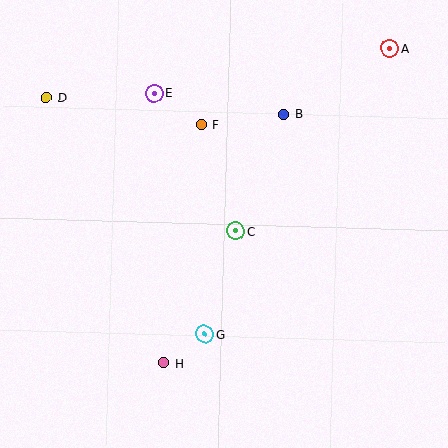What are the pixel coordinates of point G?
Point G is at (205, 334).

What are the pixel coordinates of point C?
Point C is at (235, 231).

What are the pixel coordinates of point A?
Point A is at (390, 49).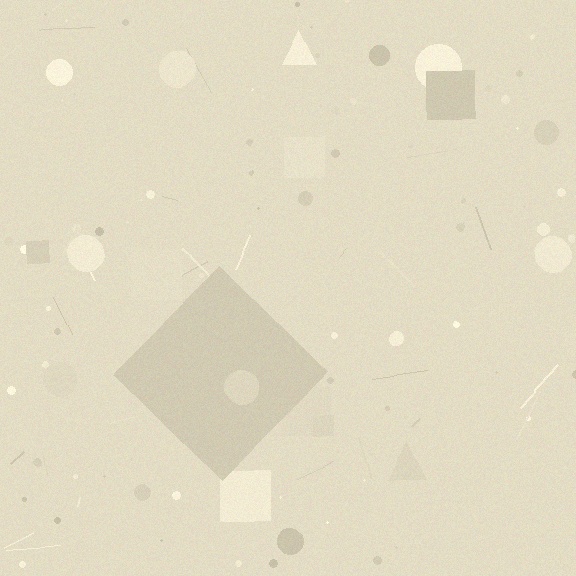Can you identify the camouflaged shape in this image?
The camouflaged shape is a diamond.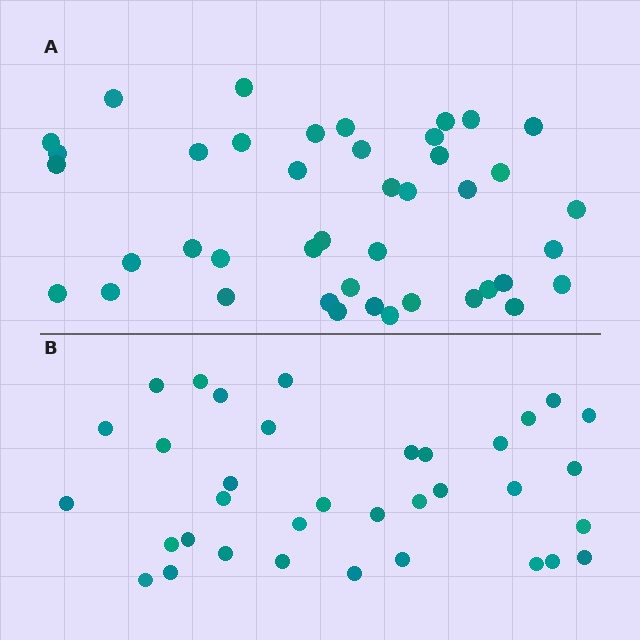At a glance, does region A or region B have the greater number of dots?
Region A (the top region) has more dots.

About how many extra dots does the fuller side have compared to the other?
Region A has roughly 8 or so more dots than region B.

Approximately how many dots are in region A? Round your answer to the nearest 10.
About 40 dots. (The exact count is 42, which rounds to 40.)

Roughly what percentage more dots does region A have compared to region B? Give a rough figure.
About 20% more.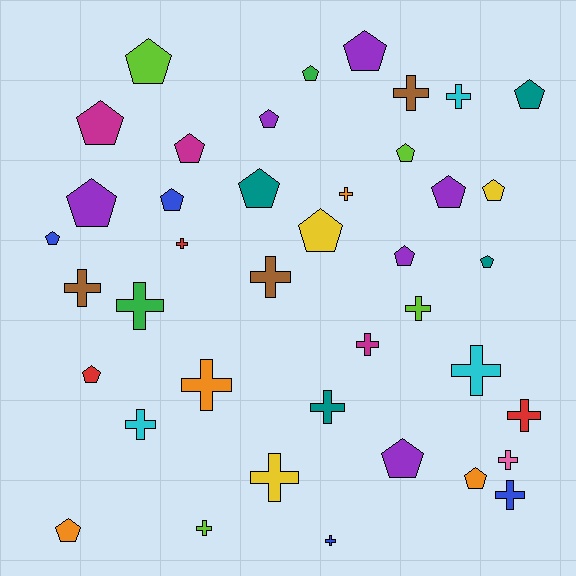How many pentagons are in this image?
There are 21 pentagons.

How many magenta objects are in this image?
There are 3 magenta objects.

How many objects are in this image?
There are 40 objects.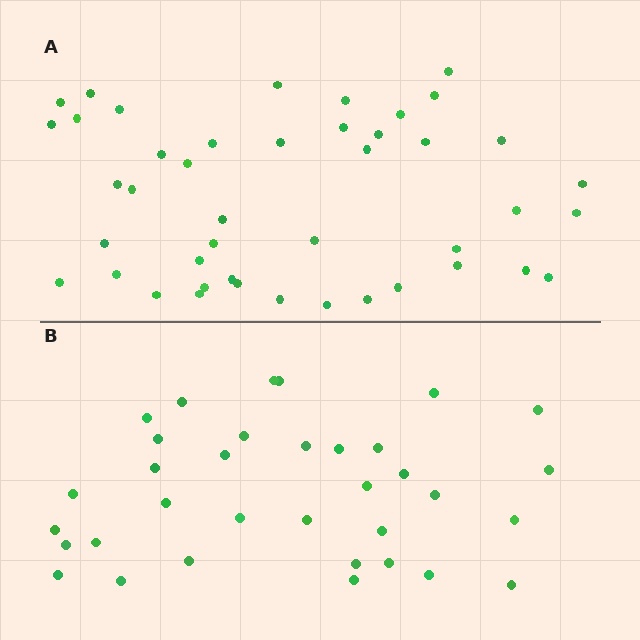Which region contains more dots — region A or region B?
Region A (the top region) has more dots.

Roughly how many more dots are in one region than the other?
Region A has roughly 10 or so more dots than region B.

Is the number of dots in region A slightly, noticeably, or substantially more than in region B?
Region A has noticeably more, but not dramatically so. The ratio is roughly 1.3 to 1.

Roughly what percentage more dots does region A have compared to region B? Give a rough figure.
About 30% more.